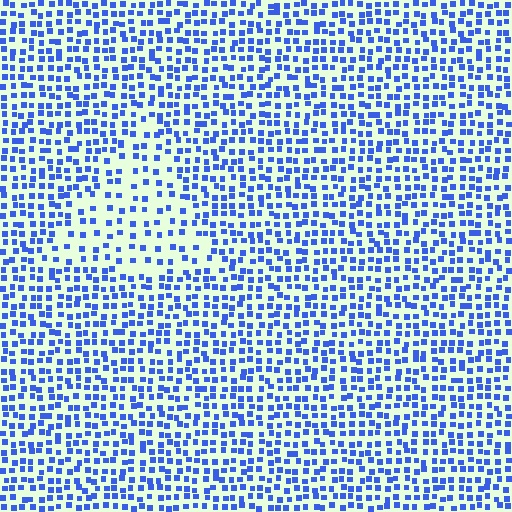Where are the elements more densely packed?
The elements are more densely packed outside the triangle boundary.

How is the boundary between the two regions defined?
The boundary is defined by a change in element density (approximately 1.9x ratio). All elements are the same color, size, and shape.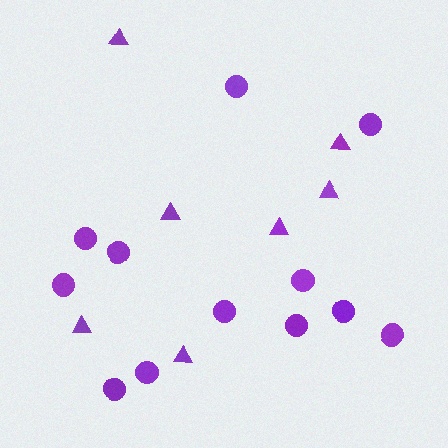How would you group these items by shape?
There are 2 groups: one group of circles (12) and one group of triangles (7).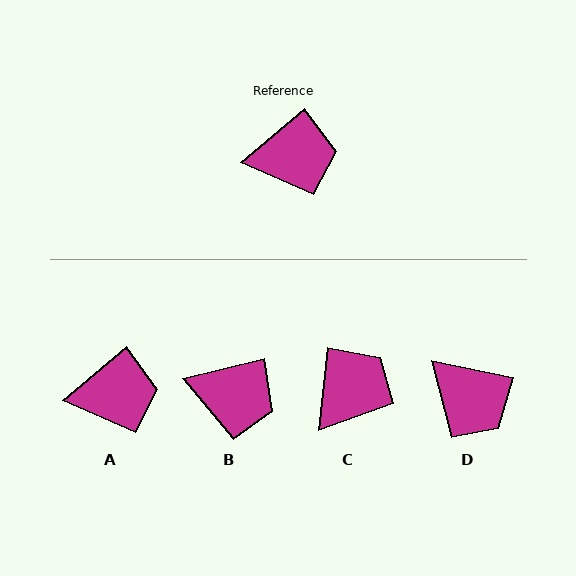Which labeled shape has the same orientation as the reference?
A.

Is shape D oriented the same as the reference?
No, it is off by about 52 degrees.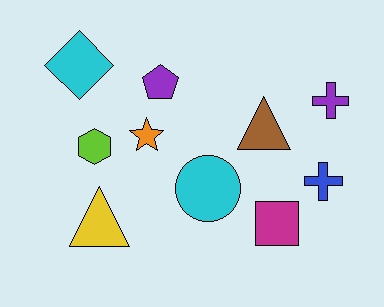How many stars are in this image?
There is 1 star.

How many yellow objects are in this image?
There is 1 yellow object.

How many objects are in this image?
There are 10 objects.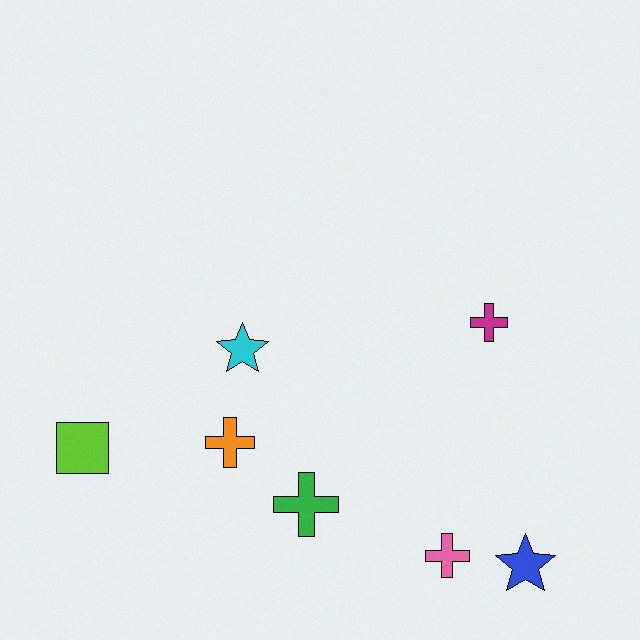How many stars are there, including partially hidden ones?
There are 2 stars.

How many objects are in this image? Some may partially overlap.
There are 7 objects.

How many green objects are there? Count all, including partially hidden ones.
There is 1 green object.